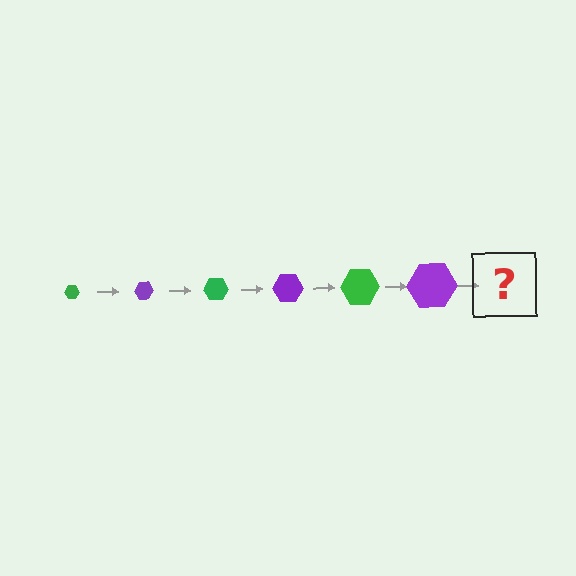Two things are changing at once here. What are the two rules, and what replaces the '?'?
The two rules are that the hexagon grows larger each step and the color cycles through green and purple. The '?' should be a green hexagon, larger than the previous one.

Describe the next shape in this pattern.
It should be a green hexagon, larger than the previous one.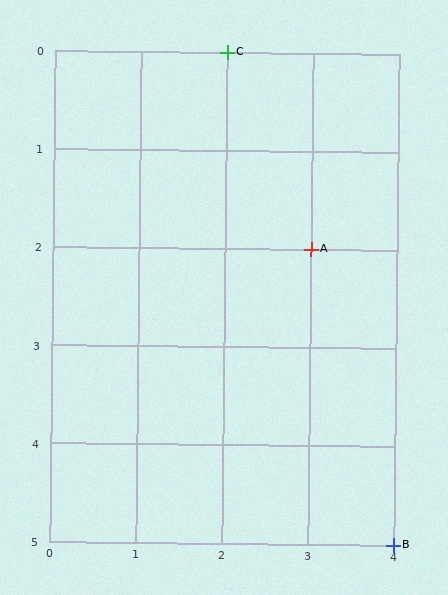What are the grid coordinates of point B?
Point B is at grid coordinates (4, 5).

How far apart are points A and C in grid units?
Points A and C are 1 column and 2 rows apart (about 2.2 grid units diagonally).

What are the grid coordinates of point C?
Point C is at grid coordinates (2, 0).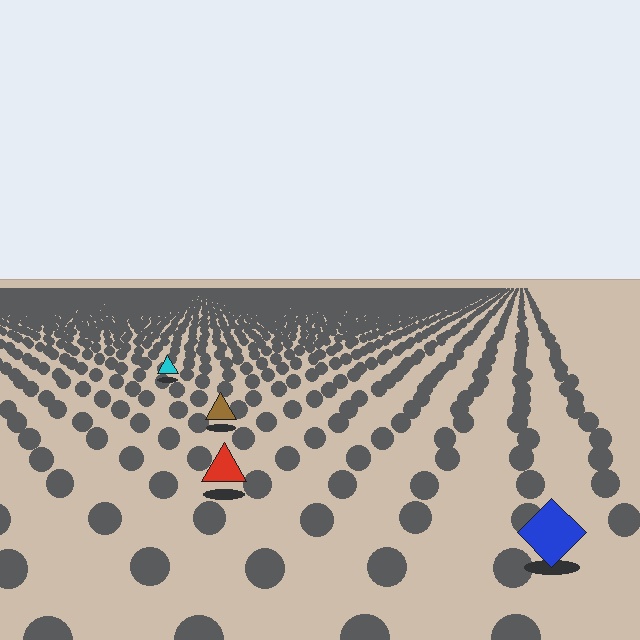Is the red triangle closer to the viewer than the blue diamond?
No. The blue diamond is closer — you can tell from the texture gradient: the ground texture is coarser near it.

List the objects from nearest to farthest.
From nearest to farthest: the blue diamond, the red triangle, the brown triangle, the cyan triangle.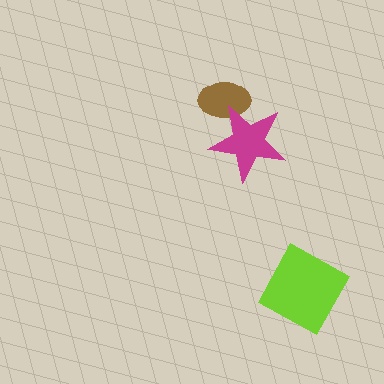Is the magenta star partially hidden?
No, no other shape covers it.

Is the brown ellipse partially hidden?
Yes, it is partially covered by another shape.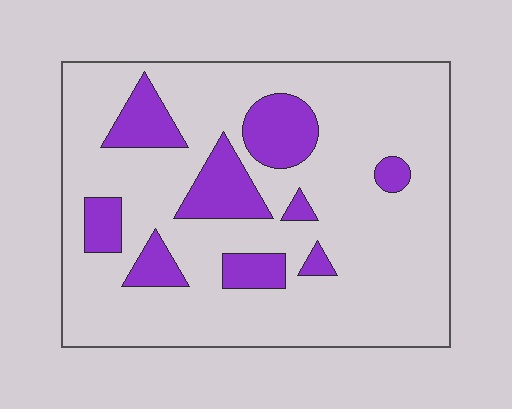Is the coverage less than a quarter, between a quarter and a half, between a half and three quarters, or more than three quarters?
Less than a quarter.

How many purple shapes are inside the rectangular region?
9.